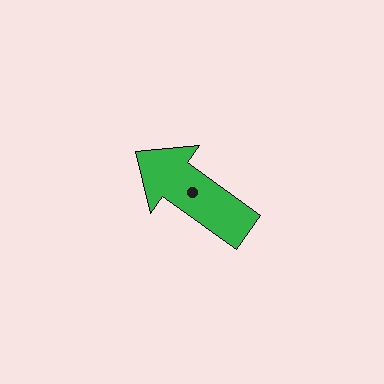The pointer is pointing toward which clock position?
Roughly 10 o'clock.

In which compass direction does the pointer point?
Northwest.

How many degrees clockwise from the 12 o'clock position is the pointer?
Approximately 306 degrees.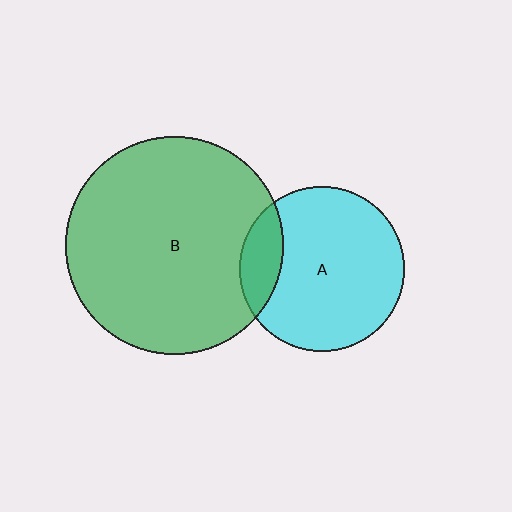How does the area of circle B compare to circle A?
Approximately 1.7 times.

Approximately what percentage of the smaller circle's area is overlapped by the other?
Approximately 15%.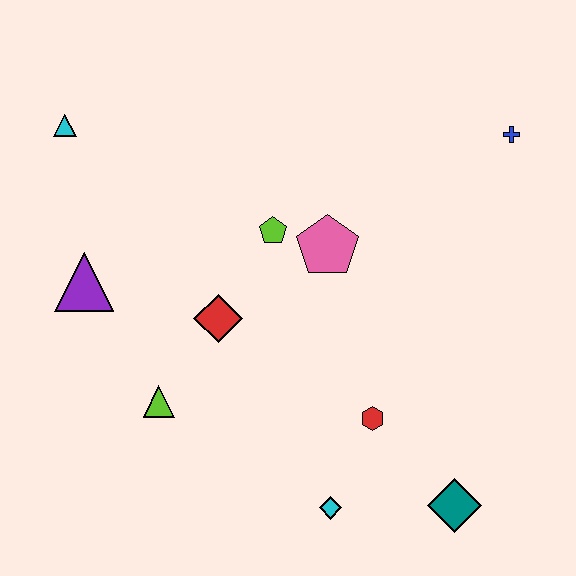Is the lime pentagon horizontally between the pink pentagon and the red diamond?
Yes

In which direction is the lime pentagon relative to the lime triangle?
The lime pentagon is above the lime triangle.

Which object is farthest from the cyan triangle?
The teal diamond is farthest from the cyan triangle.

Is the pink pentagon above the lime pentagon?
No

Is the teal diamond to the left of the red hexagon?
No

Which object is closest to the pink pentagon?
The lime pentagon is closest to the pink pentagon.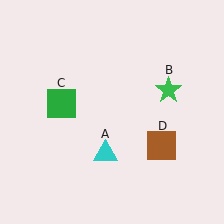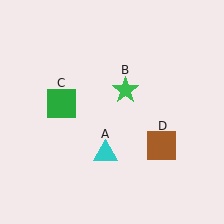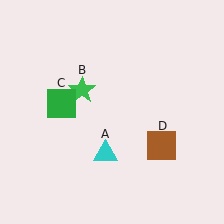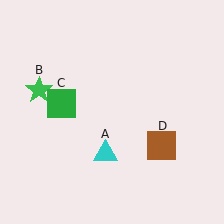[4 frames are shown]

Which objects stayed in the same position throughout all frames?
Cyan triangle (object A) and green square (object C) and brown square (object D) remained stationary.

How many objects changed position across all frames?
1 object changed position: green star (object B).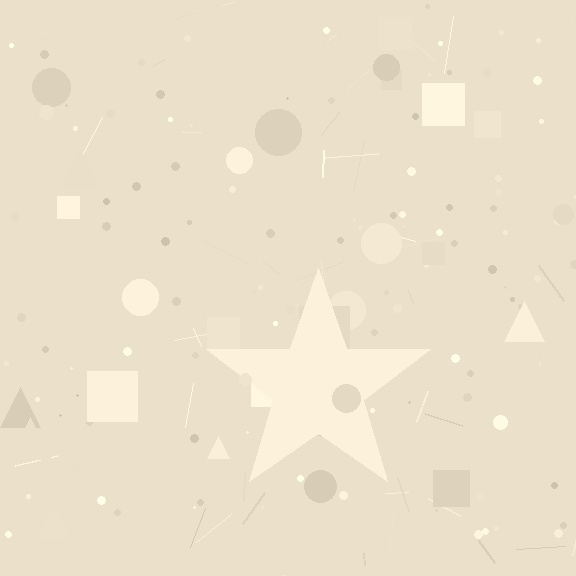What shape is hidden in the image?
A star is hidden in the image.